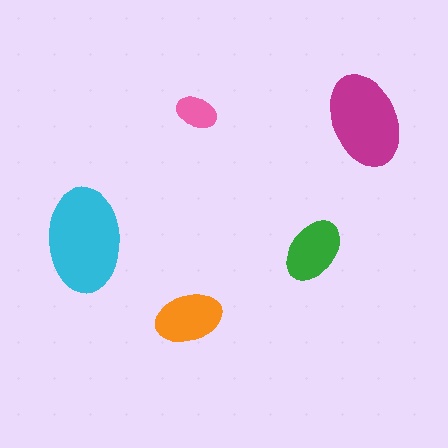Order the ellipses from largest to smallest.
the cyan one, the magenta one, the orange one, the green one, the pink one.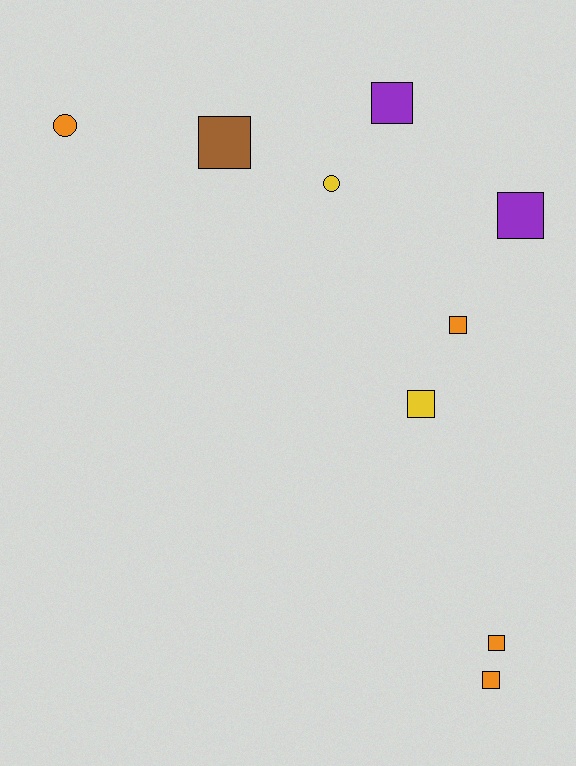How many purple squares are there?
There are 2 purple squares.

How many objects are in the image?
There are 9 objects.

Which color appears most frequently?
Orange, with 4 objects.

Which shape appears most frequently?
Square, with 7 objects.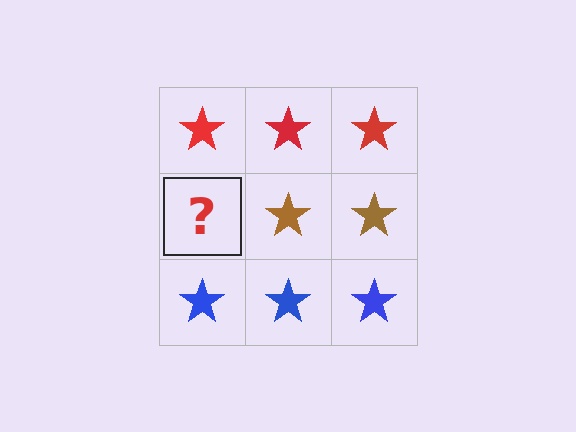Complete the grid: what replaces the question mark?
The question mark should be replaced with a brown star.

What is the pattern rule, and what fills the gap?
The rule is that each row has a consistent color. The gap should be filled with a brown star.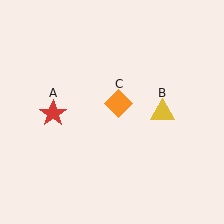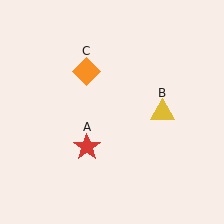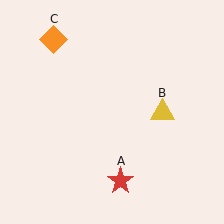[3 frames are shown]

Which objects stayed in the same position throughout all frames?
Yellow triangle (object B) remained stationary.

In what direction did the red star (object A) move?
The red star (object A) moved down and to the right.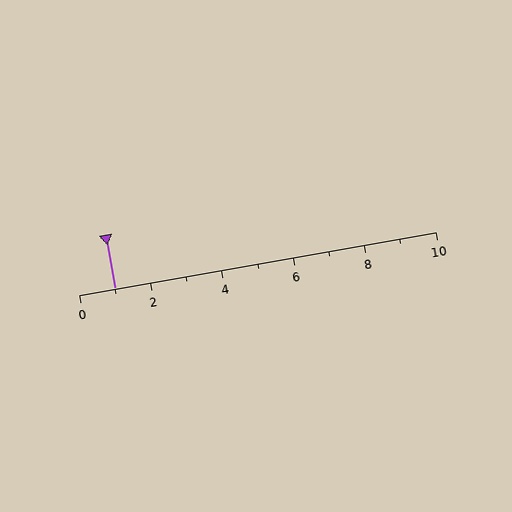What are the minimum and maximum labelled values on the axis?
The axis runs from 0 to 10.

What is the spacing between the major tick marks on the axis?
The major ticks are spaced 2 apart.